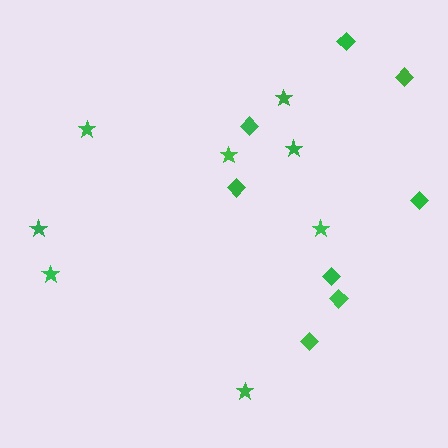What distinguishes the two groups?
There are 2 groups: one group of diamonds (8) and one group of stars (8).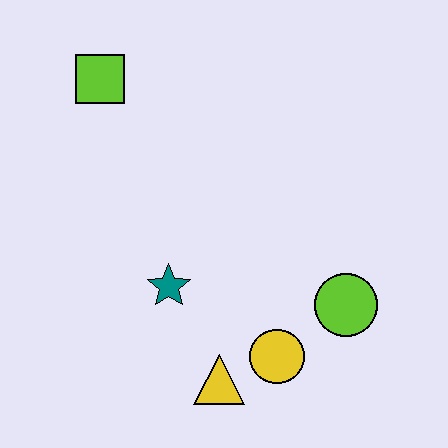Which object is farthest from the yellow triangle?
The lime square is farthest from the yellow triangle.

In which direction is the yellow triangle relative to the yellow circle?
The yellow triangle is to the left of the yellow circle.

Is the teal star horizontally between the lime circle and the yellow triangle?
No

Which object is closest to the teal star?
The yellow triangle is closest to the teal star.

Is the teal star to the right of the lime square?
Yes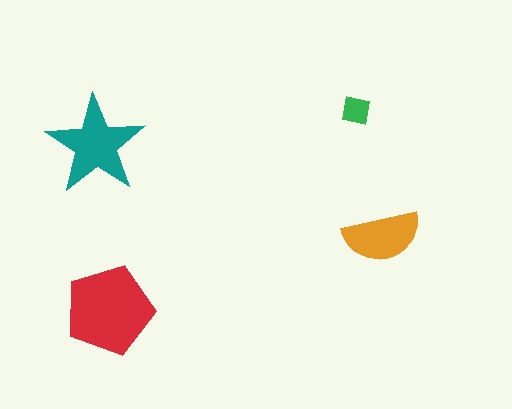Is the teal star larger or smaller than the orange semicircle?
Larger.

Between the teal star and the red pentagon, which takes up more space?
The red pentagon.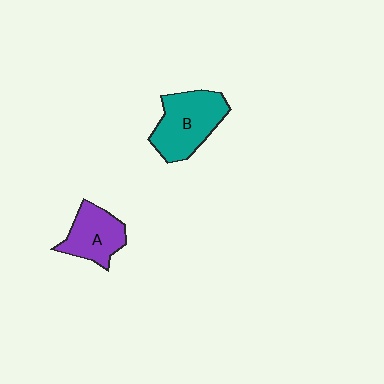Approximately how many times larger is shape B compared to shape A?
Approximately 1.4 times.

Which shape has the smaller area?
Shape A (purple).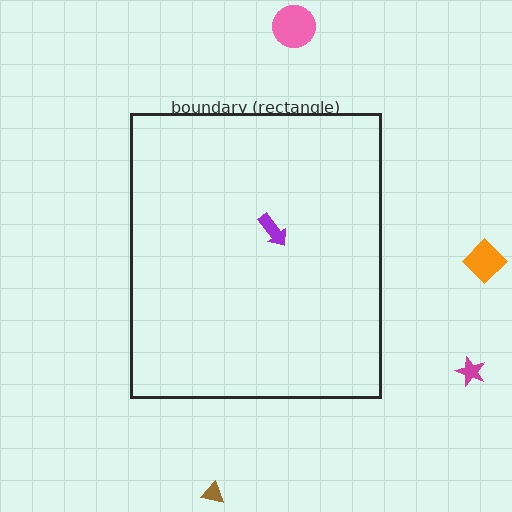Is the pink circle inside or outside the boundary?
Outside.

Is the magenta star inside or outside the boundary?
Outside.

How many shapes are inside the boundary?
1 inside, 4 outside.